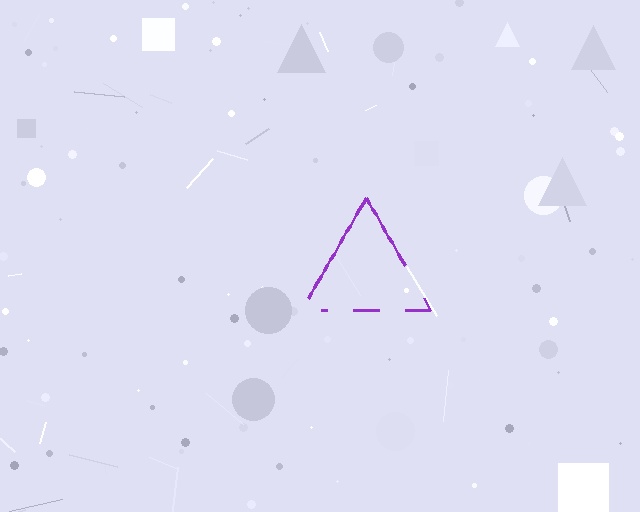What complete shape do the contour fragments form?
The contour fragments form a triangle.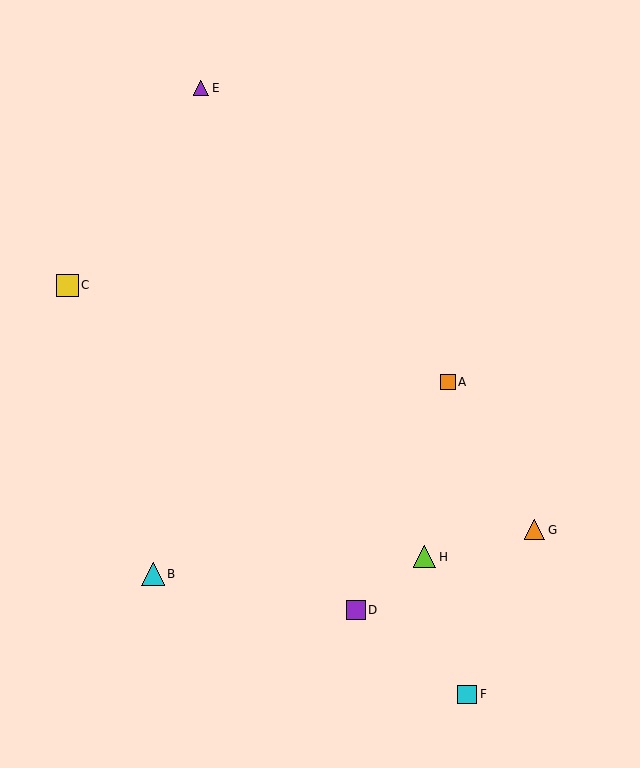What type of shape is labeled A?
Shape A is an orange square.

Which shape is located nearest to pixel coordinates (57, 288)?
The yellow square (labeled C) at (67, 285) is nearest to that location.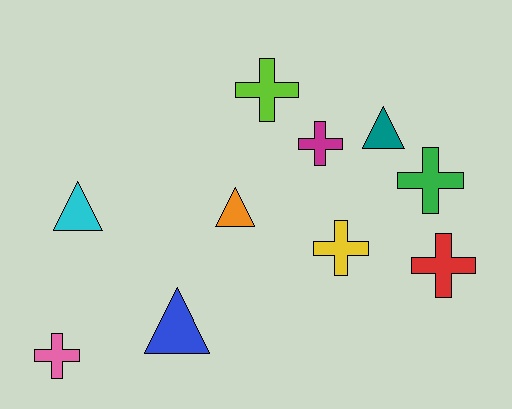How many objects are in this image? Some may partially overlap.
There are 10 objects.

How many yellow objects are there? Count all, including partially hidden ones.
There is 1 yellow object.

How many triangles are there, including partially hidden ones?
There are 4 triangles.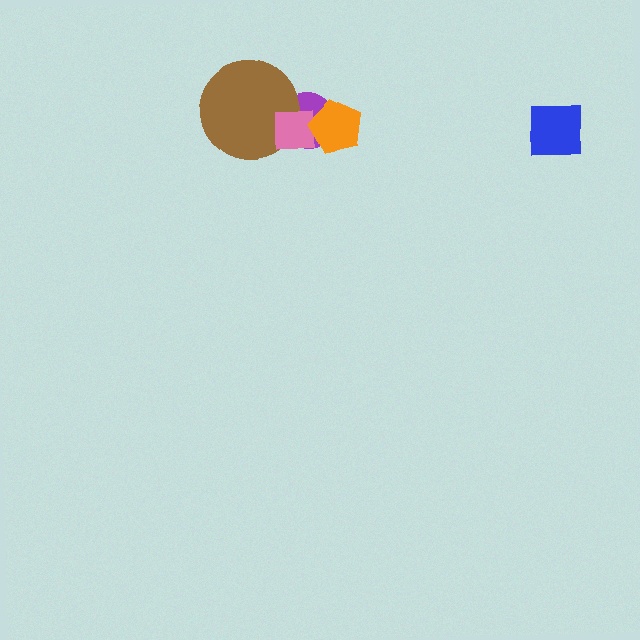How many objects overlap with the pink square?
3 objects overlap with the pink square.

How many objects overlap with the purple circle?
3 objects overlap with the purple circle.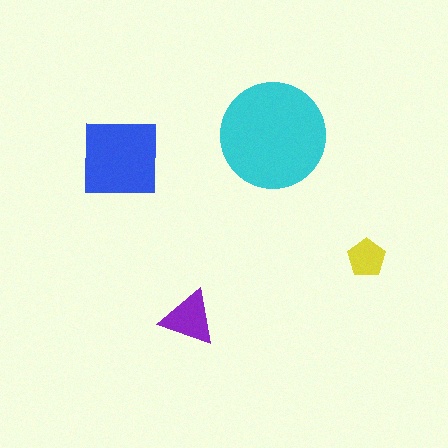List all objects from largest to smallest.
The cyan circle, the blue square, the purple triangle, the yellow pentagon.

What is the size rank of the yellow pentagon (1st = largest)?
4th.